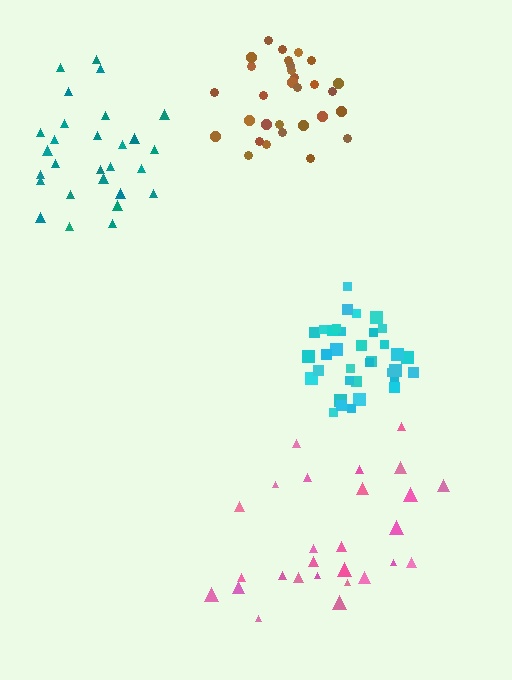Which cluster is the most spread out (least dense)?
Pink.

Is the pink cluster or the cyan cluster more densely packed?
Cyan.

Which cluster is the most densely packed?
Cyan.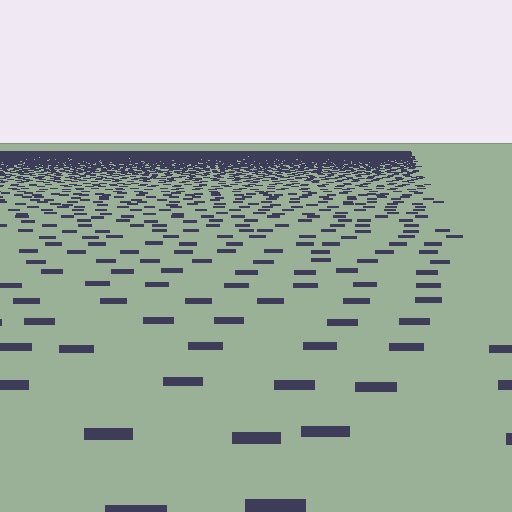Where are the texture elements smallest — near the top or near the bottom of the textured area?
Near the top.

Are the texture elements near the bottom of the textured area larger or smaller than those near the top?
Larger. Near the bottom, elements are closer to the viewer and appear at a bigger on-screen size.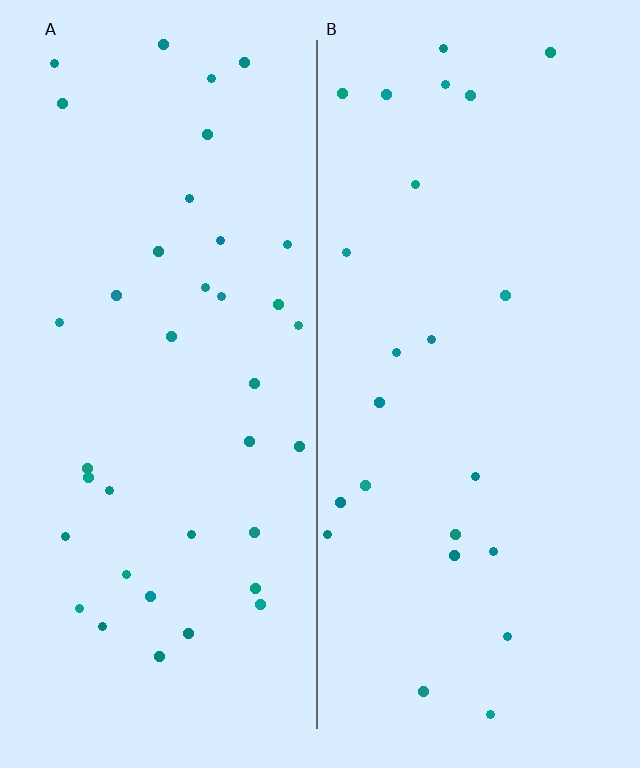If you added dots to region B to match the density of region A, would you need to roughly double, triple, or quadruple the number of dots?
Approximately double.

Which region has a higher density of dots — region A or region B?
A (the left).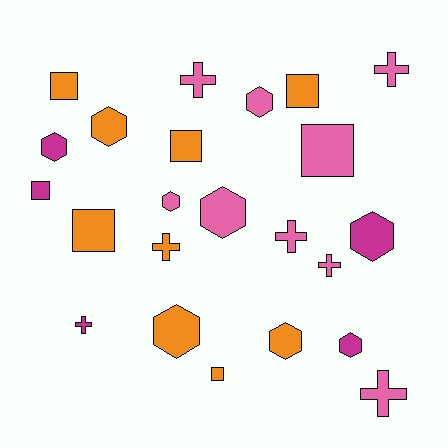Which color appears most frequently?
Orange, with 9 objects.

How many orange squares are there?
There are 5 orange squares.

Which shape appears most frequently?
Hexagon, with 9 objects.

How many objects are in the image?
There are 23 objects.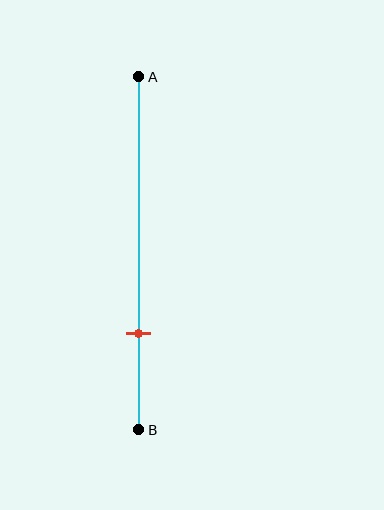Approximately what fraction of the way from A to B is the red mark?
The red mark is approximately 75% of the way from A to B.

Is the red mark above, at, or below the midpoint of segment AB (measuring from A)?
The red mark is below the midpoint of segment AB.